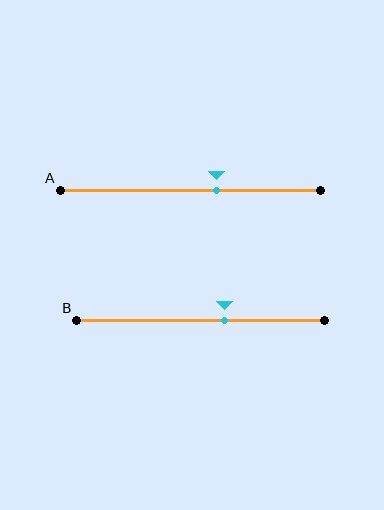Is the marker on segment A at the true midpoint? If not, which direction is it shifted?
No, the marker on segment A is shifted to the right by about 10% of the segment length.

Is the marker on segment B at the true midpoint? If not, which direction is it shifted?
No, the marker on segment B is shifted to the right by about 10% of the segment length.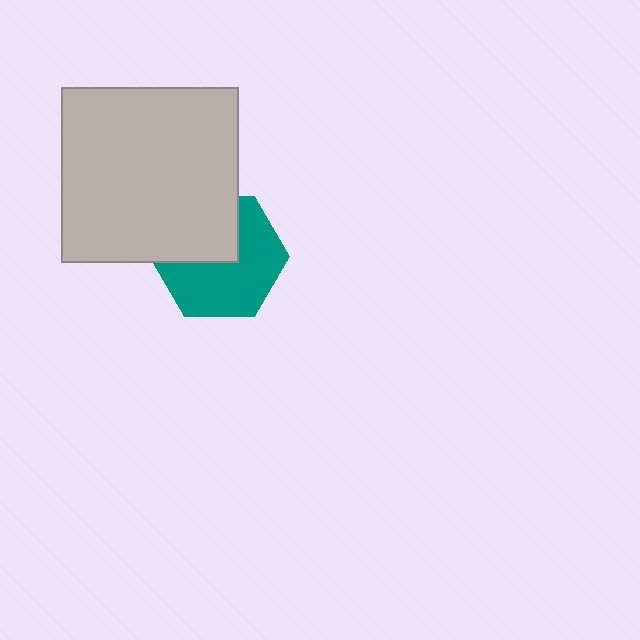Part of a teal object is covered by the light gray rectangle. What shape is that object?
It is a hexagon.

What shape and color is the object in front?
The object in front is a light gray rectangle.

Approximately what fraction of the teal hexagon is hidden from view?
Roughly 39% of the teal hexagon is hidden behind the light gray rectangle.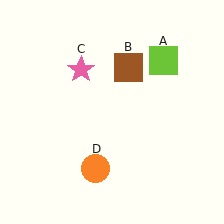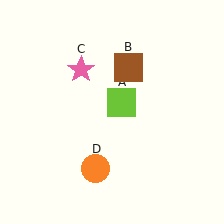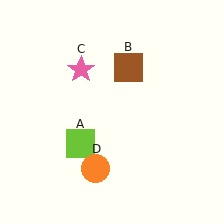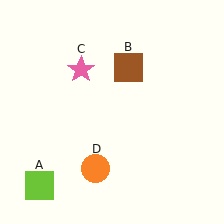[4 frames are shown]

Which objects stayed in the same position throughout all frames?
Brown square (object B) and pink star (object C) and orange circle (object D) remained stationary.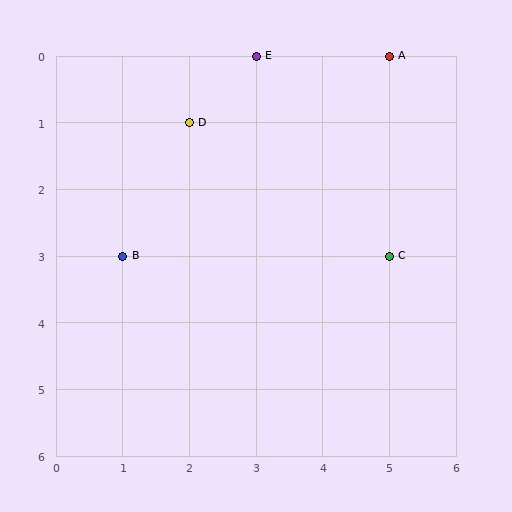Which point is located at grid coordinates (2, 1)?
Point D is at (2, 1).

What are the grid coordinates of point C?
Point C is at grid coordinates (5, 3).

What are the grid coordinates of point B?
Point B is at grid coordinates (1, 3).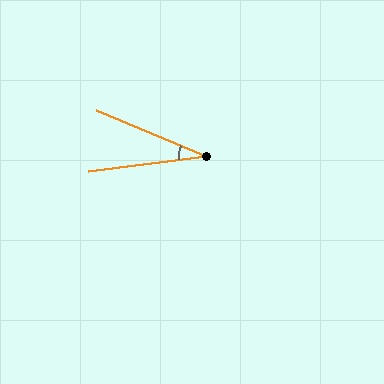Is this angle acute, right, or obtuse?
It is acute.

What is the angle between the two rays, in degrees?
Approximately 30 degrees.